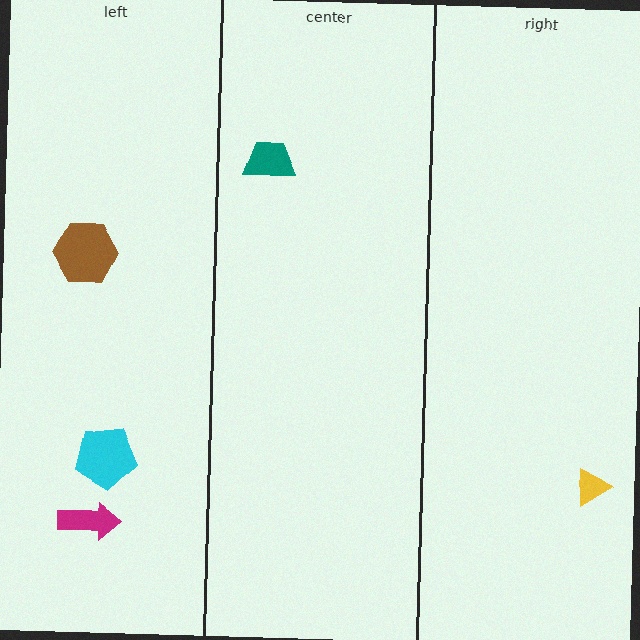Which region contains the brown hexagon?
The left region.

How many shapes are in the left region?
3.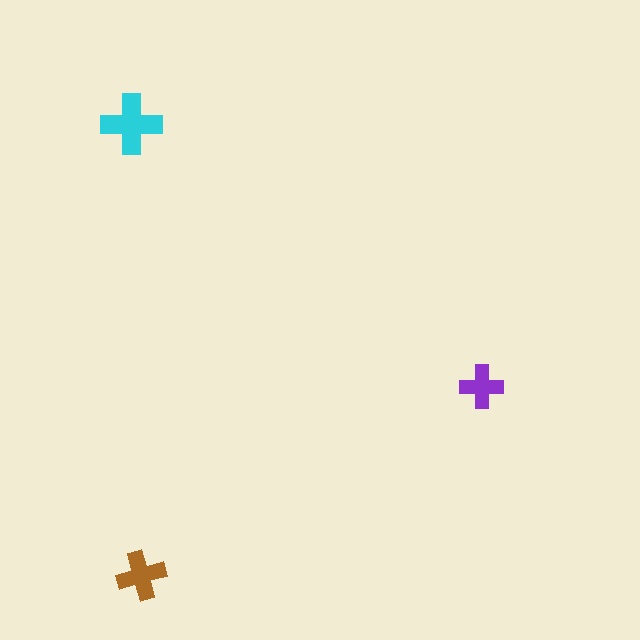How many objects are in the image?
There are 3 objects in the image.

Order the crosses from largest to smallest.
the cyan one, the brown one, the purple one.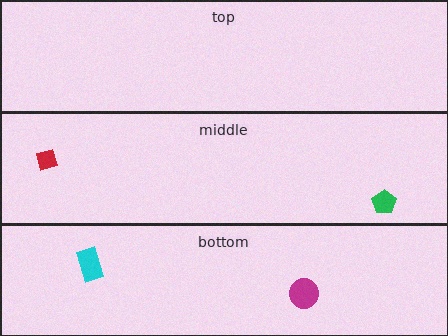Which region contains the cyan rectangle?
The bottom region.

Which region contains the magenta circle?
The bottom region.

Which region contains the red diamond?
The middle region.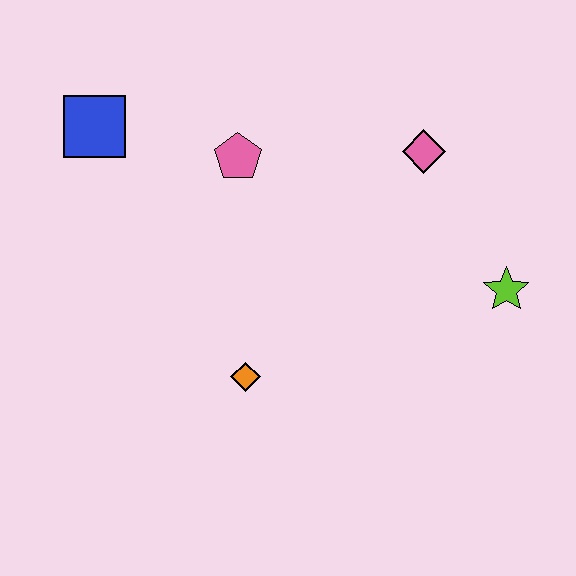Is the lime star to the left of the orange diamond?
No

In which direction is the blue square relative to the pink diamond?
The blue square is to the left of the pink diamond.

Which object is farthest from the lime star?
The blue square is farthest from the lime star.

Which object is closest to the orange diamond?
The pink pentagon is closest to the orange diamond.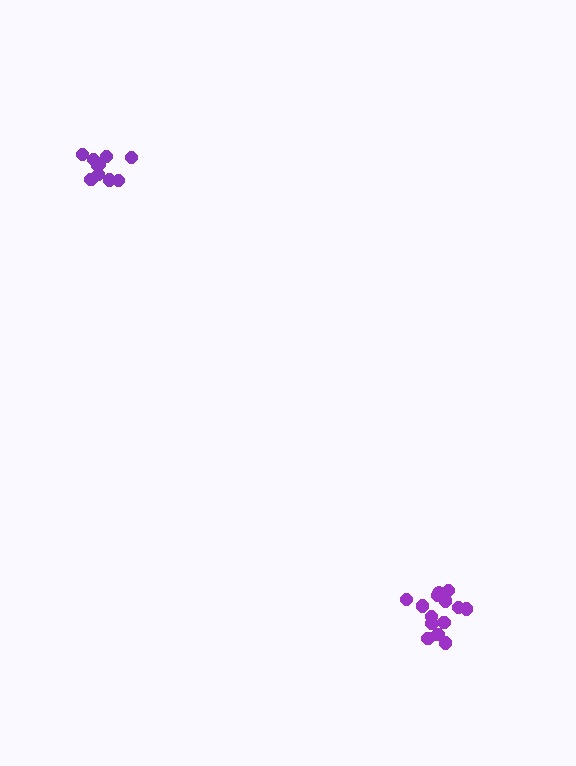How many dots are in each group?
Group 1: 14 dots, Group 2: 10 dots (24 total).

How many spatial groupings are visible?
There are 2 spatial groupings.